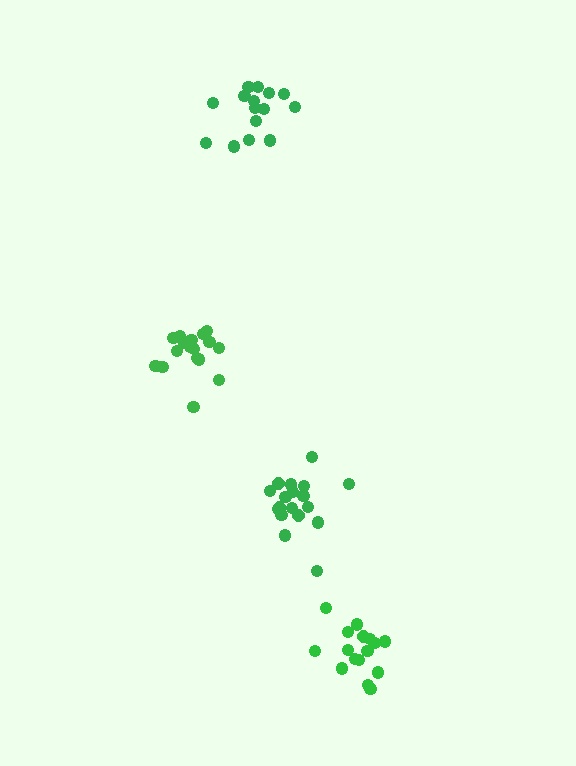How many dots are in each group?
Group 1: 17 dots, Group 2: 16 dots, Group 3: 15 dots, Group 4: 18 dots (66 total).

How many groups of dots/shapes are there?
There are 4 groups.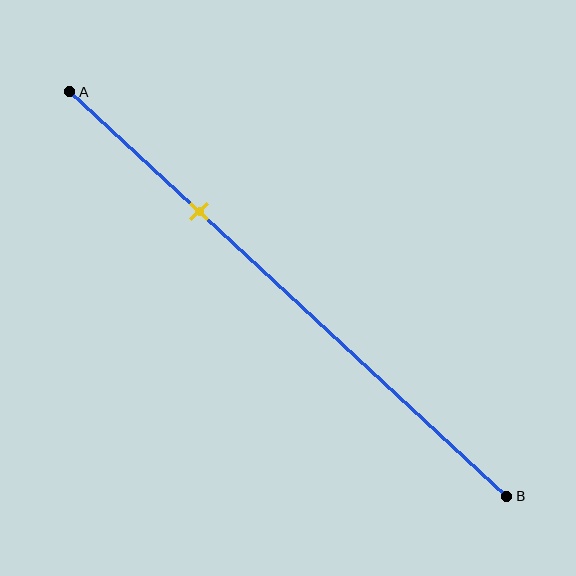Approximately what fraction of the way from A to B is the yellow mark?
The yellow mark is approximately 30% of the way from A to B.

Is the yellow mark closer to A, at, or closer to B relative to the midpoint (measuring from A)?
The yellow mark is closer to point A than the midpoint of segment AB.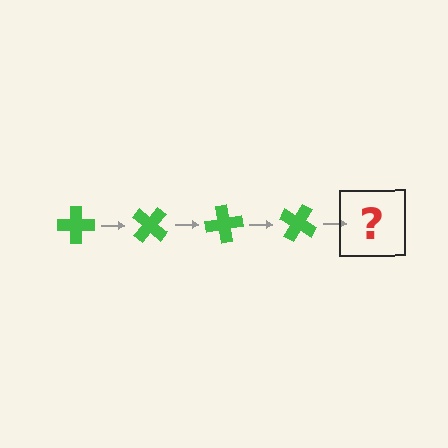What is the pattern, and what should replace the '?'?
The pattern is that the cross rotates 40 degrees each step. The '?' should be a green cross rotated 160 degrees.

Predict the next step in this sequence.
The next step is a green cross rotated 160 degrees.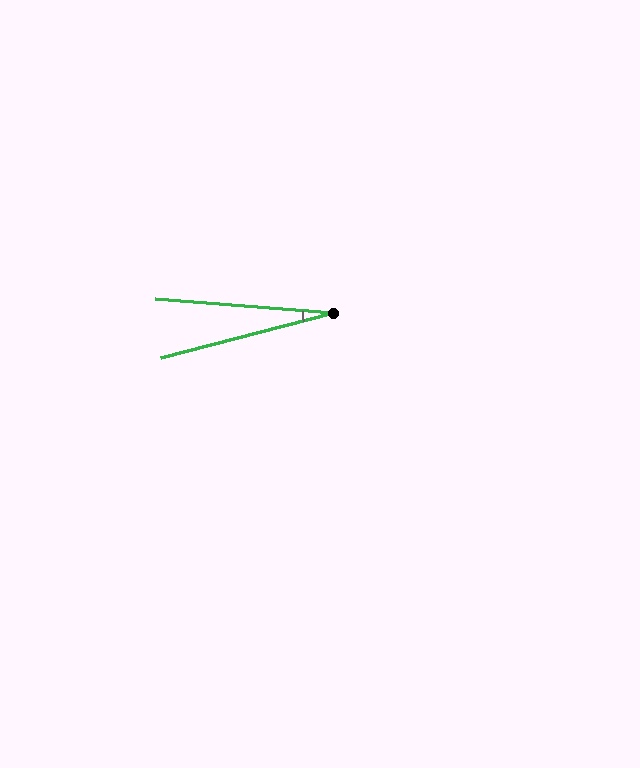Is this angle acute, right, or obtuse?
It is acute.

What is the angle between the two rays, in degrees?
Approximately 19 degrees.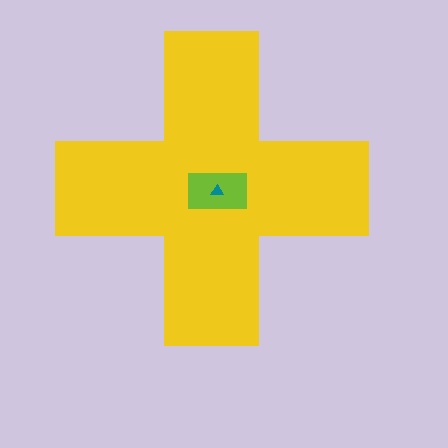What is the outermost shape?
The yellow cross.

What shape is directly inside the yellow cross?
The lime rectangle.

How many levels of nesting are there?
3.